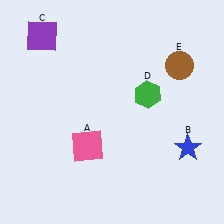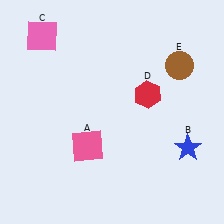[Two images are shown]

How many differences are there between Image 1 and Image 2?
There are 2 differences between the two images.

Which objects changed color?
C changed from purple to pink. D changed from green to red.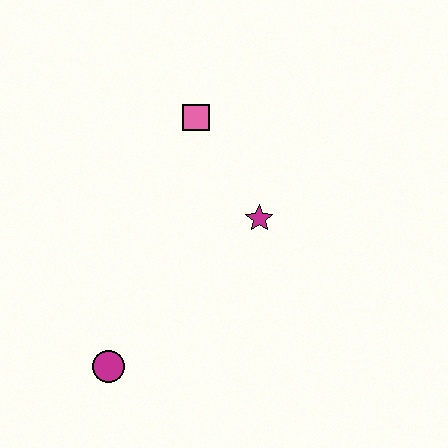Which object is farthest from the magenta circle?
The pink square is farthest from the magenta circle.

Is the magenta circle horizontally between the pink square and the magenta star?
No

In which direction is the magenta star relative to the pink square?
The magenta star is below the pink square.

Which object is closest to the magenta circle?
The magenta star is closest to the magenta circle.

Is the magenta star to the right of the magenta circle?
Yes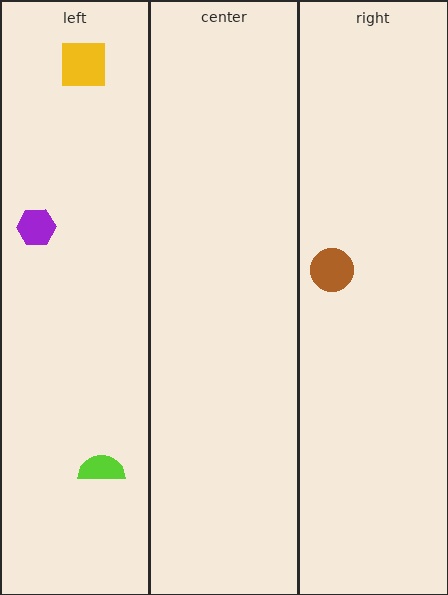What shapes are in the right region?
The brown circle.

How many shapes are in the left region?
3.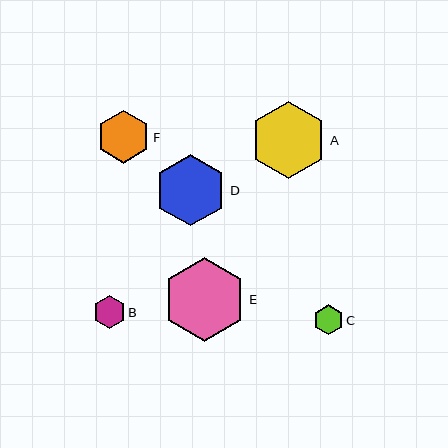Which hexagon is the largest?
Hexagon E is the largest with a size of approximately 84 pixels.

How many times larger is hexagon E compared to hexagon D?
Hexagon E is approximately 1.2 times the size of hexagon D.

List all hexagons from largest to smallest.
From largest to smallest: E, A, D, F, B, C.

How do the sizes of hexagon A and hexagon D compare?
Hexagon A and hexagon D are approximately the same size.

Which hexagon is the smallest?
Hexagon C is the smallest with a size of approximately 30 pixels.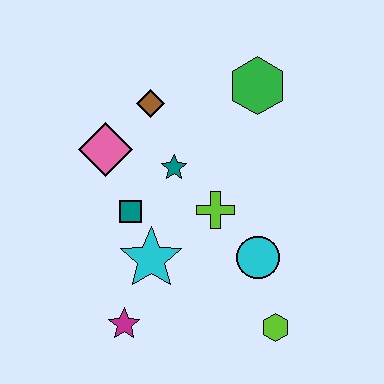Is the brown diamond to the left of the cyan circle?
Yes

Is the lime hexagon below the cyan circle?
Yes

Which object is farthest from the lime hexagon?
The brown diamond is farthest from the lime hexagon.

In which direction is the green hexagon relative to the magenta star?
The green hexagon is above the magenta star.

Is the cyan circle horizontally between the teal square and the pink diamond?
No